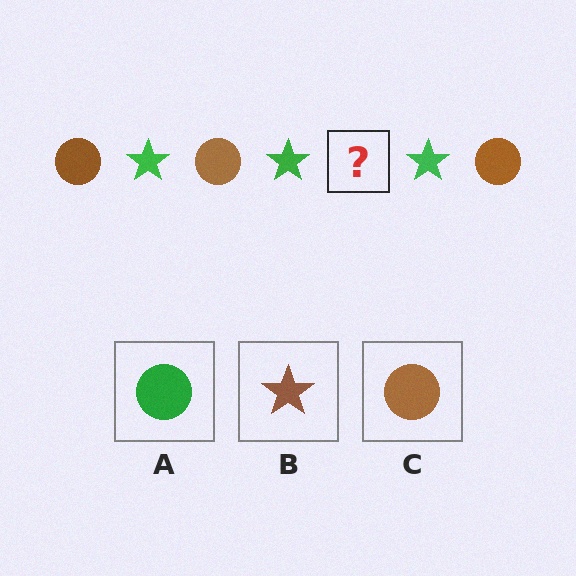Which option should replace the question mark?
Option C.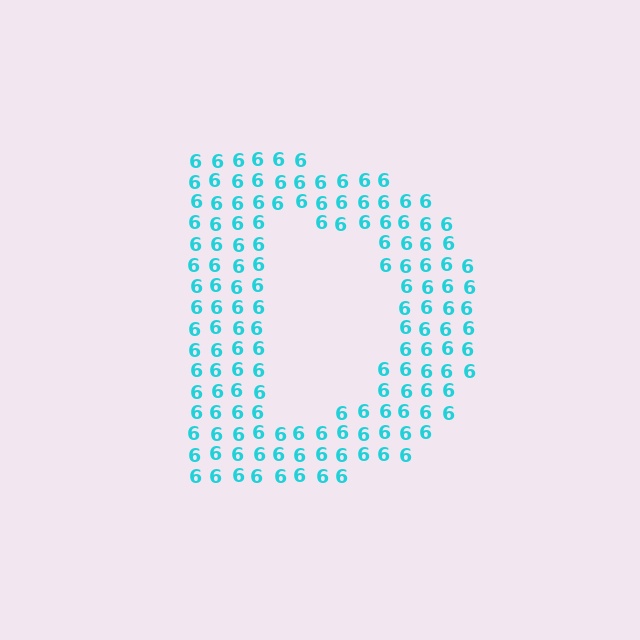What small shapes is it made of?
It is made of small digit 6's.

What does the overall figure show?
The overall figure shows the letter D.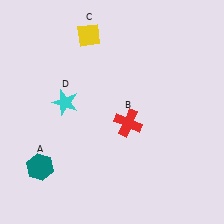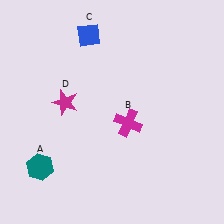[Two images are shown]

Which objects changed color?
B changed from red to magenta. C changed from yellow to blue. D changed from cyan to magenta.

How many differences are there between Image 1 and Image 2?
There are 3 differences between the two images.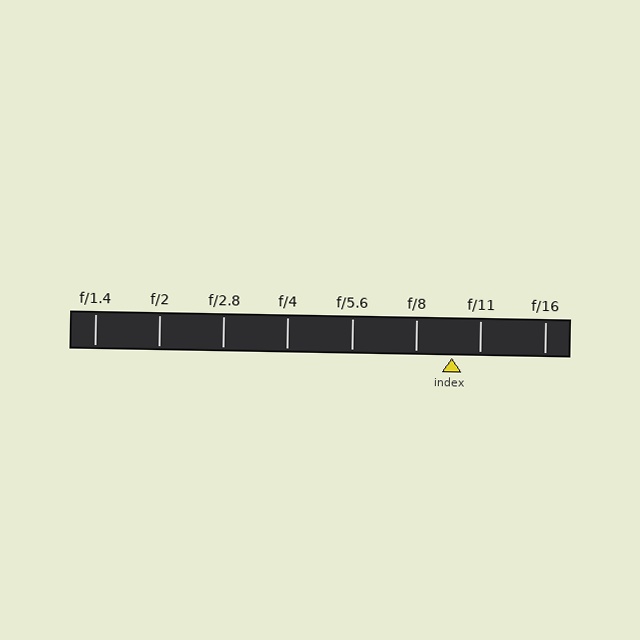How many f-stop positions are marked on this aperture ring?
There are 8 f-stop positions marked.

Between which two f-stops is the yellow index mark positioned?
The index mark is between f/8 and f/11.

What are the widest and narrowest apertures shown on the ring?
The widest aperture shown is f/1.4 and the narrowest is f/16.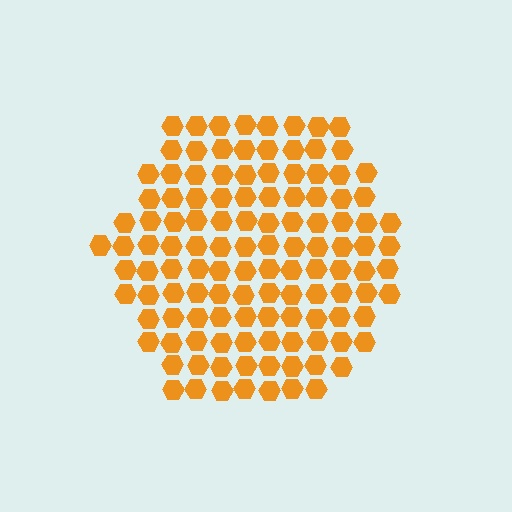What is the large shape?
The large shape is a hexagon.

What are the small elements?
The small elements are hexagons.